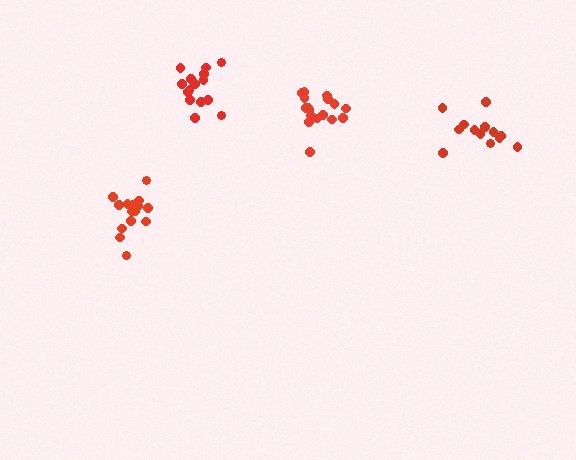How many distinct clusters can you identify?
There are 4 distinct clusters.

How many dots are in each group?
Group 1: 16 dots, Group 2: 15 dots, Group 3: 17 dots, Group 4: 13 dots (61 total).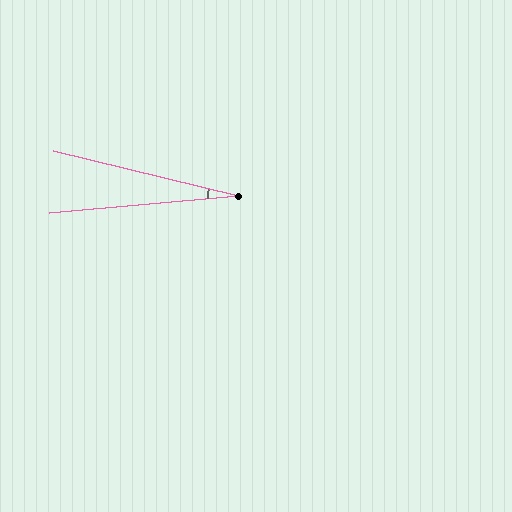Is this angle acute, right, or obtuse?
It is acute.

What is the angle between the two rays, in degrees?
Approximately 19 degrees.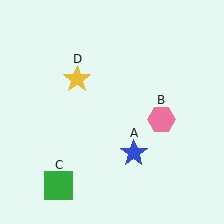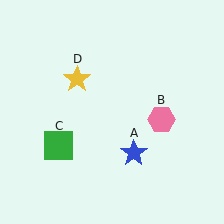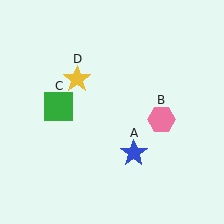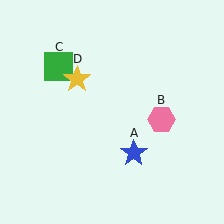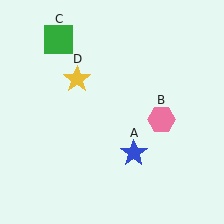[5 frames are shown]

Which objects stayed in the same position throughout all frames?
Blue star (object A) and pink hexagon (object B) and yellow star (object D) remained stationary.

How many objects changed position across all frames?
1 object changed position: green square (object C).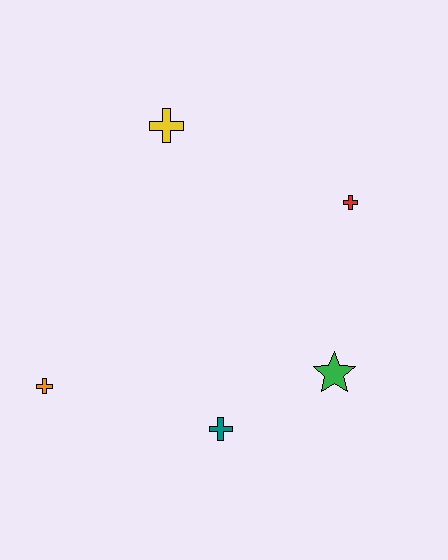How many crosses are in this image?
There are 4 crosses.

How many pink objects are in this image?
There are no pink objects.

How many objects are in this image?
There are 5 objects.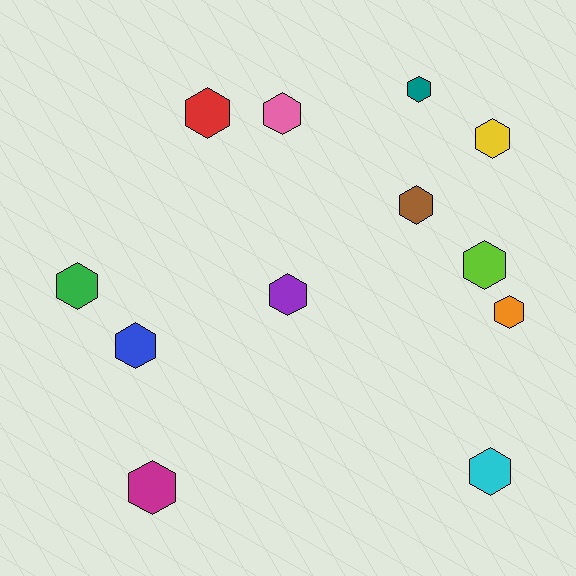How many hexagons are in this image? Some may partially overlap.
There are 12 hexagons.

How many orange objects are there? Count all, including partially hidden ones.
There is 1 orange object.